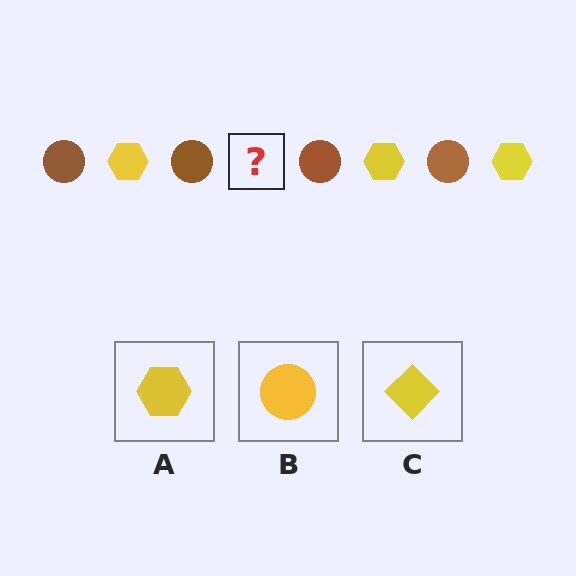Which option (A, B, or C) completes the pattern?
A.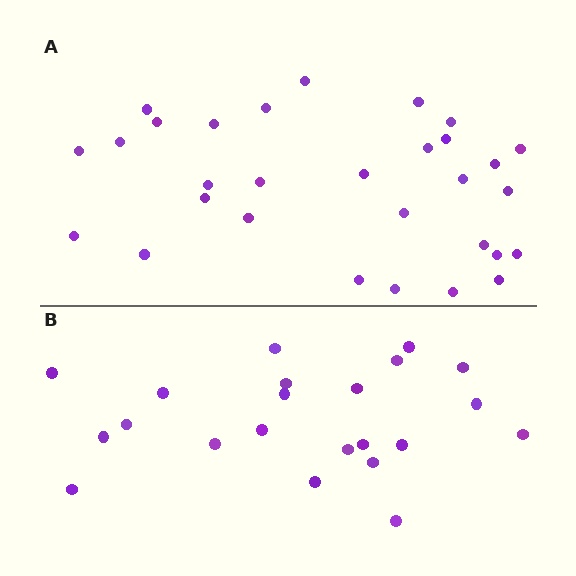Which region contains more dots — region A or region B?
Region A (the top region) has more dots.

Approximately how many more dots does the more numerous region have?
Region A has roughly 8 or so more dots than region B.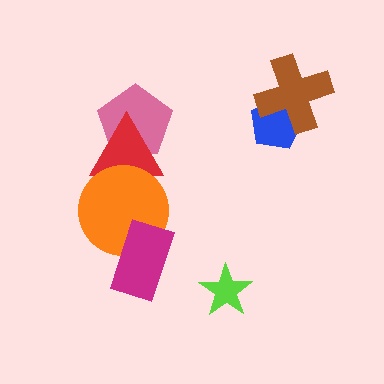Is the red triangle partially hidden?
Yes, it is partially covered by another shape.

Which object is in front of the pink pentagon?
The red triangle is in front of the pink pentagon.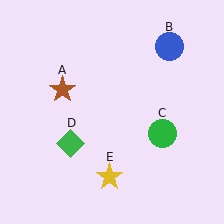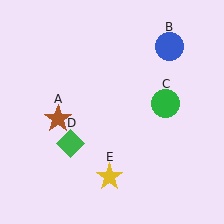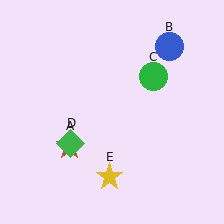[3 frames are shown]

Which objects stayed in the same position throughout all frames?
Blue circle (object B) and green diamond (object D) and yellow star (object E) remained stationary.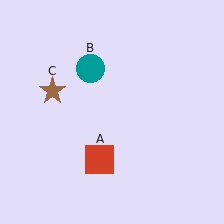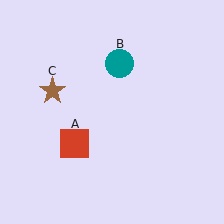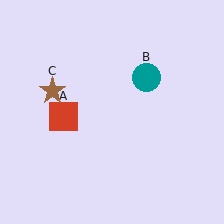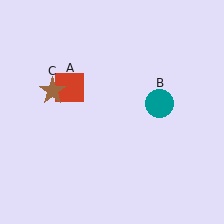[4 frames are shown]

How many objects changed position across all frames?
2 objects changed position: red square (object A), teal circle (object B).